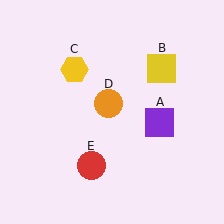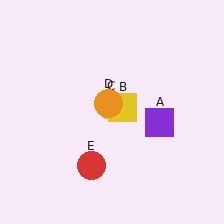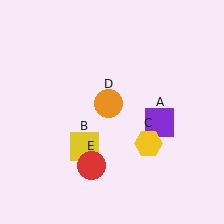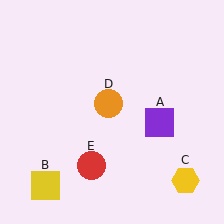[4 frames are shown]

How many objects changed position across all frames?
2 objects changed position: yellow square (object B), yellow hexagon (object C).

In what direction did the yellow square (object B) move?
The yellow square (object B) moved down and to the left.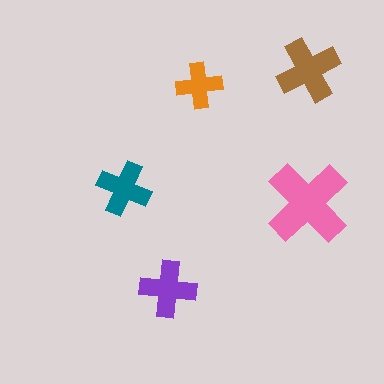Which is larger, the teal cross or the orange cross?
The teal one.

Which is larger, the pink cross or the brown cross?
The pink one.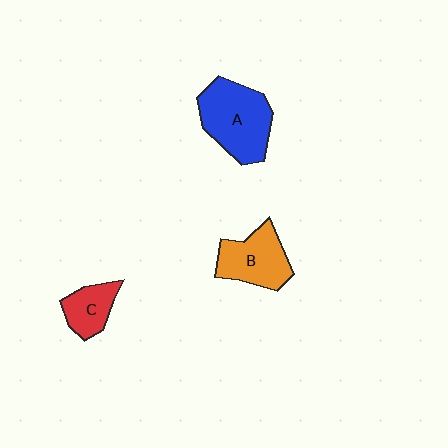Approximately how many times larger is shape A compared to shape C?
Approximately 2.1 times.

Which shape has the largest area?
Shape A (blue).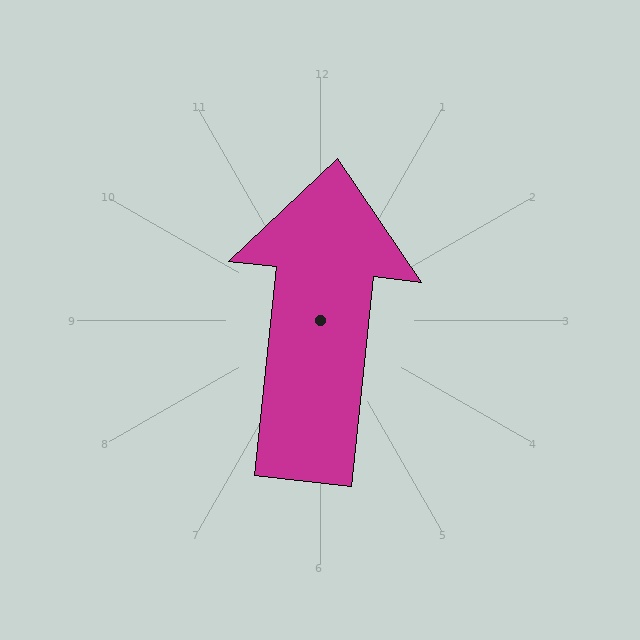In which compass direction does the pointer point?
North.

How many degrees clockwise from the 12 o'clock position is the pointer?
Approximately 6 degrees.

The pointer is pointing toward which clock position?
Roughly 12 o'clock.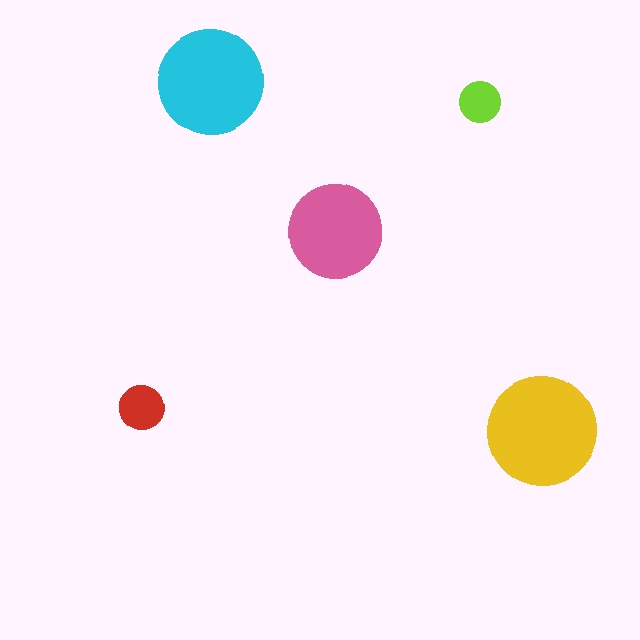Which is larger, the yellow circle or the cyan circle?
The yellow one.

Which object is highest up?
The cyan circle is topmost.